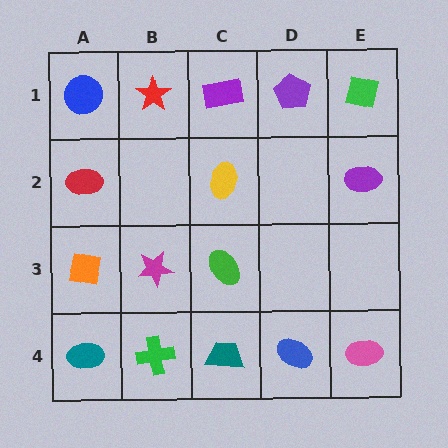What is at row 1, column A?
A blue circle.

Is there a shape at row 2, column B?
No, that cell is empty.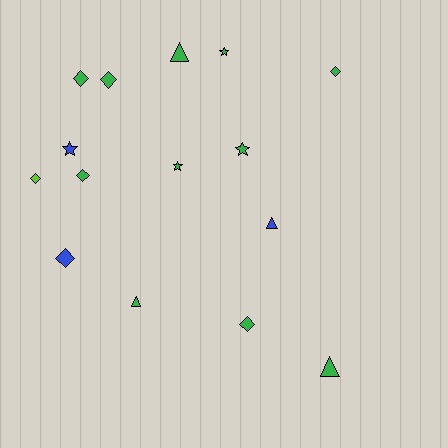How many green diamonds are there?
There are 5 green diamonds.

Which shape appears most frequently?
Diamond, with 7 objects.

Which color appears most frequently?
Green, with 11 objects.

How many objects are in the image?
There are 15 objects.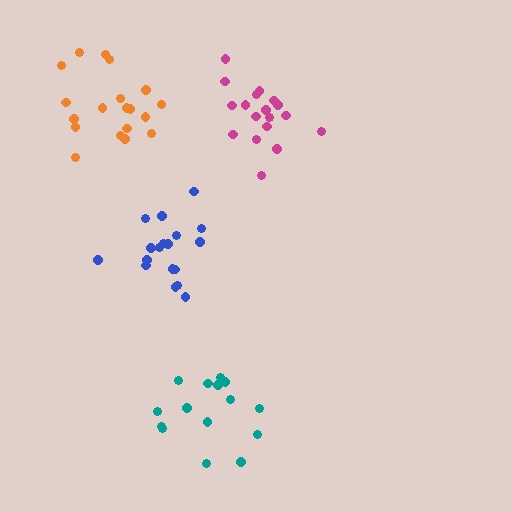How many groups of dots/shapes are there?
There are 4 groups.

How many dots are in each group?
Group 1: 15 dots, Group 2: 18 dots, Group 3: 19 dots, Group 4: 18 dots (70 total).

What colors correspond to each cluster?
The clusters are colored: teal, blue, orange, magenta.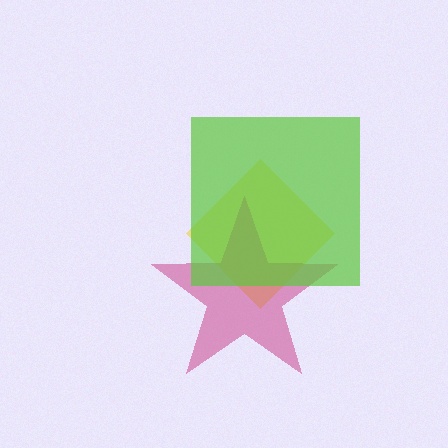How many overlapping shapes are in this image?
There are 3 overlapping shapes in the image.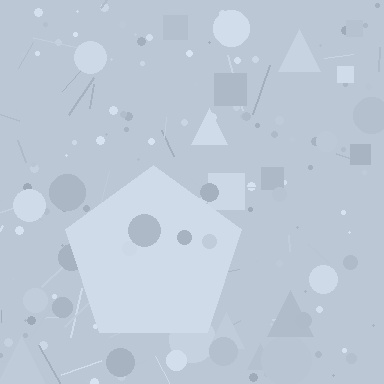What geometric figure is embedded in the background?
A pentagon is embedded in the background.